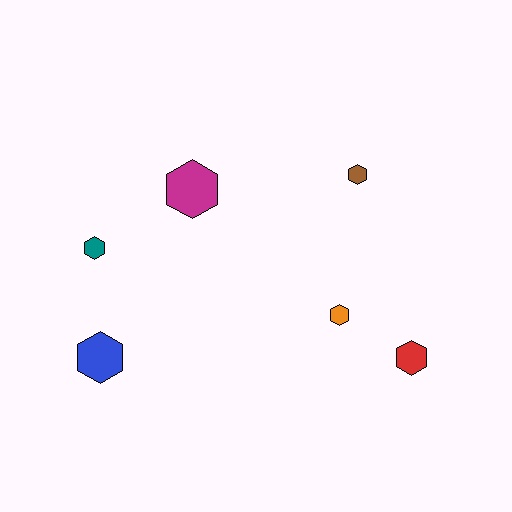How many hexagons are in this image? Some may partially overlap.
There are 6 hexagons.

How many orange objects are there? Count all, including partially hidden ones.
There is 1 orange object.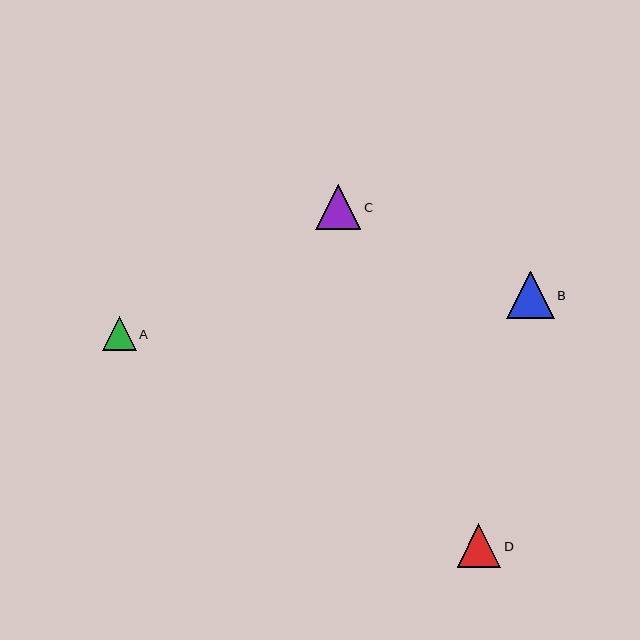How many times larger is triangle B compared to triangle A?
Triangle B is approximately 1.4 times the size of triangle A.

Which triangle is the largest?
Triangle B is the largest with a size of approximately 47 pixels.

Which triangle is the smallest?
Triangle A is the smallest with a size of approximately 34 pixels.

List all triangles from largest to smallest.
From largest to smallest: B, C, D, A.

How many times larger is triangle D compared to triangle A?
Triangle D is approximately 1.3 times the size of triangle A.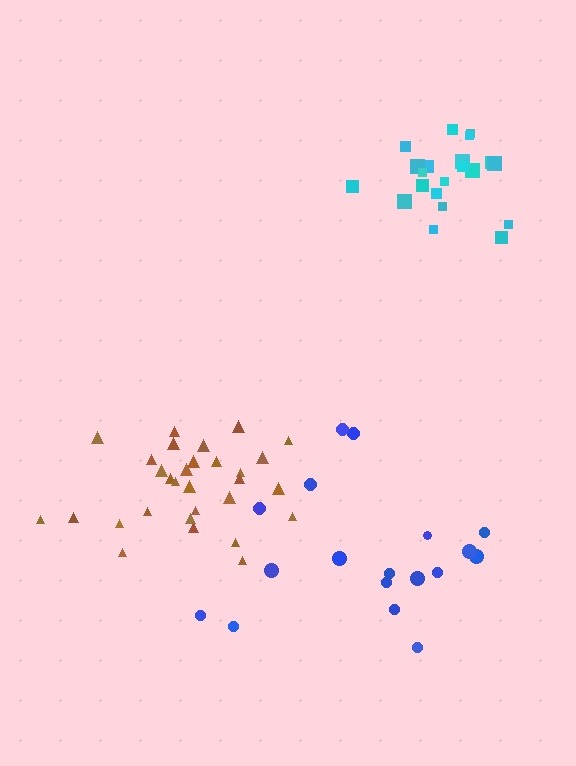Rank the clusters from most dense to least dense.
cyan, brown, blue.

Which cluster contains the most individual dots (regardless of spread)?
Brown (30).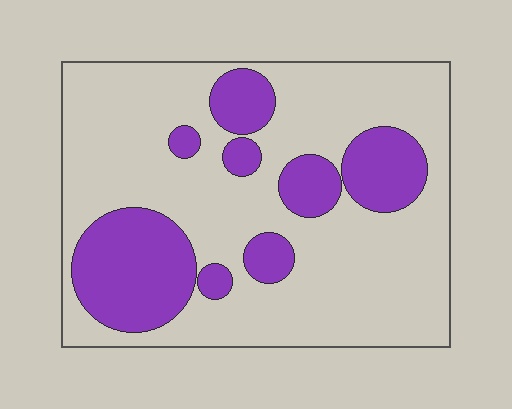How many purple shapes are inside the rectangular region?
8.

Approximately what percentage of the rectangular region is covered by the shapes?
Approximately 25%.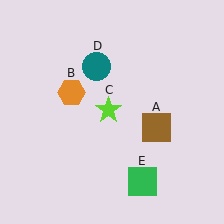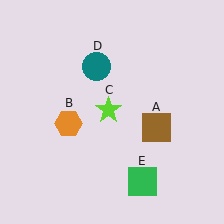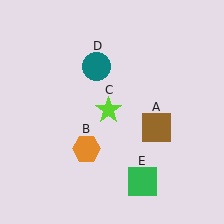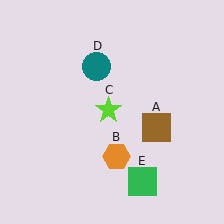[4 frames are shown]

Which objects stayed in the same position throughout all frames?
Brown square (object A) and lime star (object C) and teal circle (object D) and green square (object E) remained stationary.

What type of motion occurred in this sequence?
The orange hexagon (object B) rotated counterclockwise around the center of the scene.